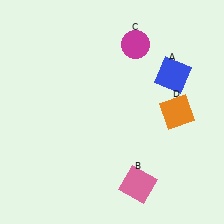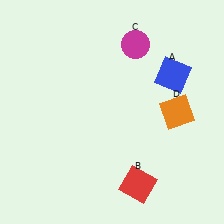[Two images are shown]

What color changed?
The square (B) changed from pink in Image 1 to red in Image 2.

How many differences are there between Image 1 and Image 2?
There is 1 difference between the two images.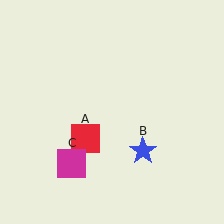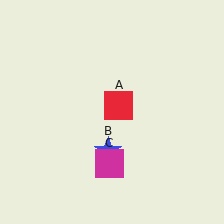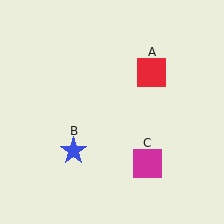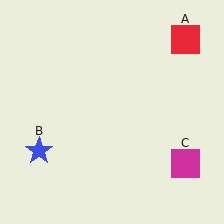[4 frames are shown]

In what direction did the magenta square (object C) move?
The magenta square (object C) moved right.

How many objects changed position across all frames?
3 objects changed position: red square (object A), blue star (object B), magenta square (object C).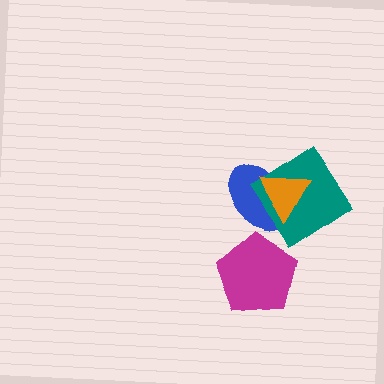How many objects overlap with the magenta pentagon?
0 objects overlap with the magenta pentagon.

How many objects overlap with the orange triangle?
2 objects overlap with the orange triangle.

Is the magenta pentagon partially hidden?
No, no other shape covers it.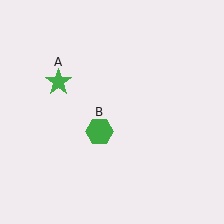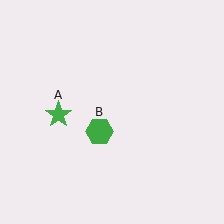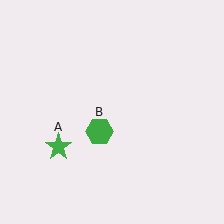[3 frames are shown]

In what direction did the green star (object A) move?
The green star (object A) moved down.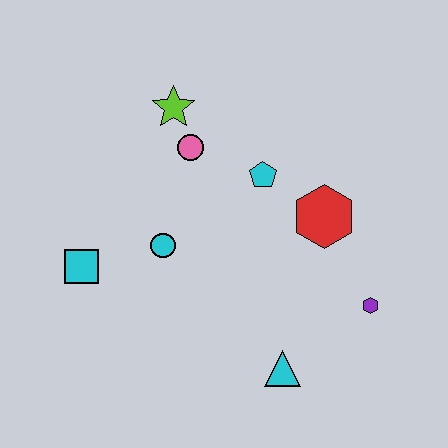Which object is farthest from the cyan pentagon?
The cyan square is farthest from the cyan pentagon.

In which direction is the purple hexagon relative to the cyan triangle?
The purple hexagon is to the right of the cyan triangle.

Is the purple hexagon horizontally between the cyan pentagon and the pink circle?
No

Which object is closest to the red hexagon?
The cyan pentagon is closest to the red hexagon.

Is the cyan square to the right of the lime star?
No